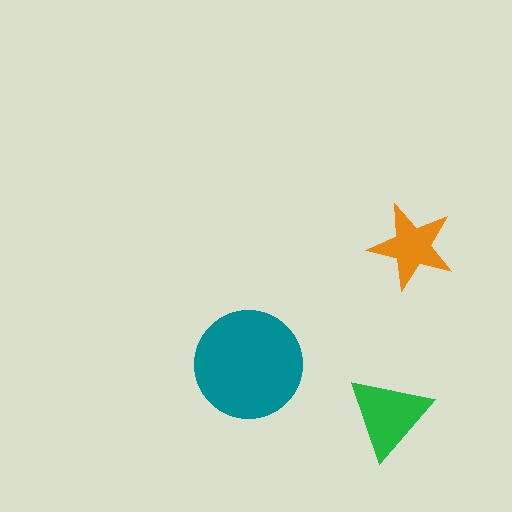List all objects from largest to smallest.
The teal circle, the green triangle, the orange star.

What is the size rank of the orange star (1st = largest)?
3rd.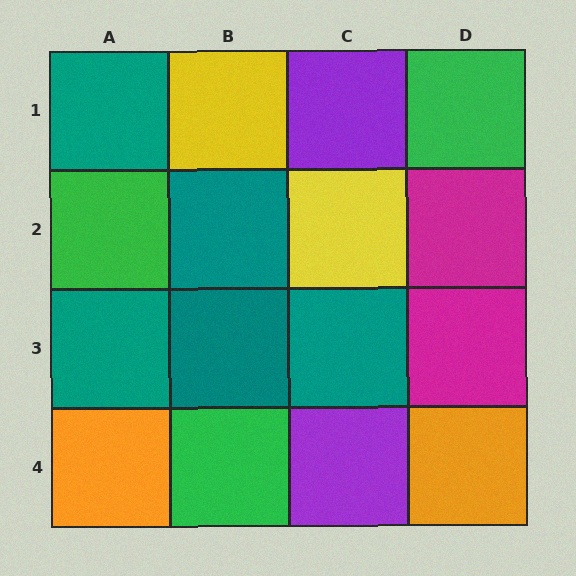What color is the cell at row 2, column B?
Teal.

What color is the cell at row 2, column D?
Magenta.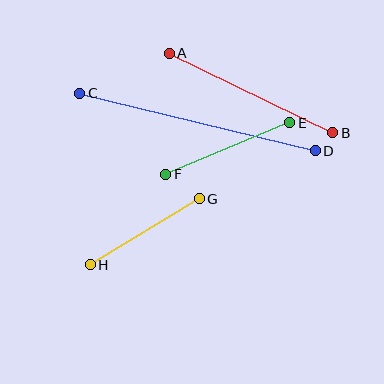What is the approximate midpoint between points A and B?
The midpoint is at approximately (251, 93) pixels.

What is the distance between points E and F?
The distance is approximately 134 pixels.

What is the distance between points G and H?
The distance is approximately 128 pixels.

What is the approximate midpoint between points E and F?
The midpoint is at approximately (228, 149) pixels.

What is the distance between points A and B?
The distance is approximately 182 pixels.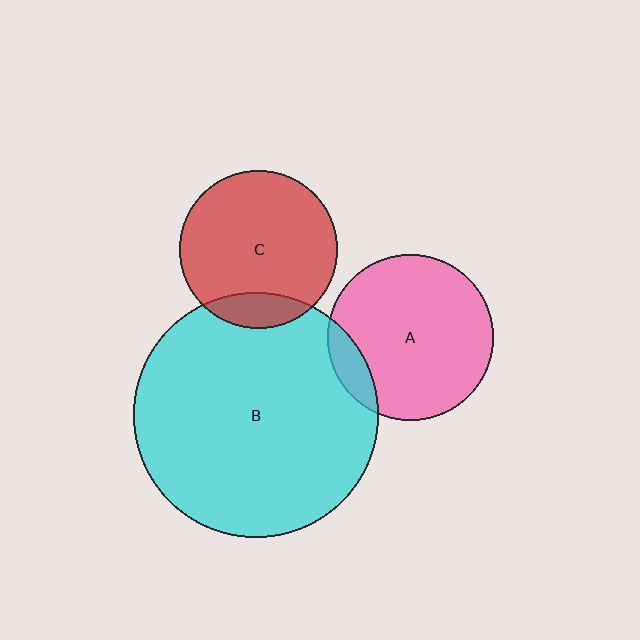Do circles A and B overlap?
Yes.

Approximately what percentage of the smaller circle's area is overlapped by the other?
Approximately 10%.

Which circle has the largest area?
Circle B (cyan).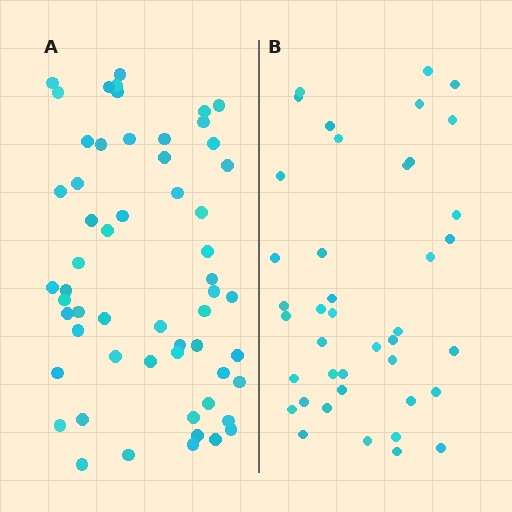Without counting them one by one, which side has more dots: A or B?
Region A (the left region) has more dots.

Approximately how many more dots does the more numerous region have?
Region A has approximately 15 more dots than region B.